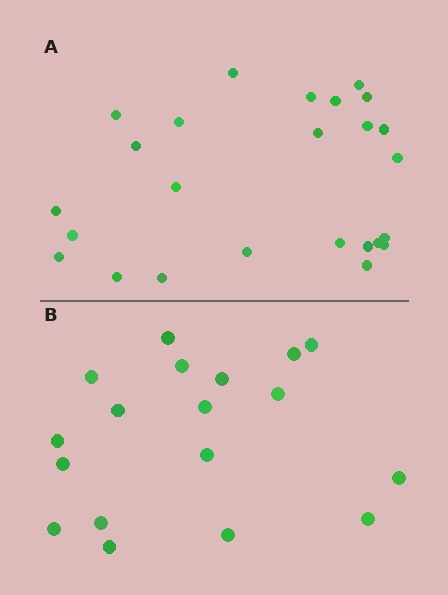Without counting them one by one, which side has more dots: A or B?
Region A (the top region) has more dots.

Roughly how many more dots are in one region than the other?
Region A has roughly 8 or so more dots than region B.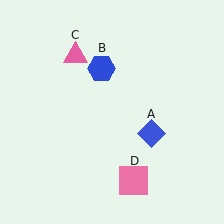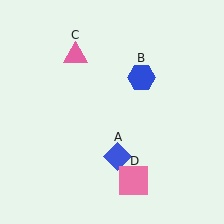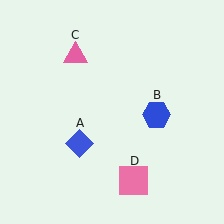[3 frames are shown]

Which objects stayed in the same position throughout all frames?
Pink triangle (object C) and pink square (object D) remained stationary.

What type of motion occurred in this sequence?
The blue diamond (object A), blue hexagon (object B) rotated clockwise around the center of the scene.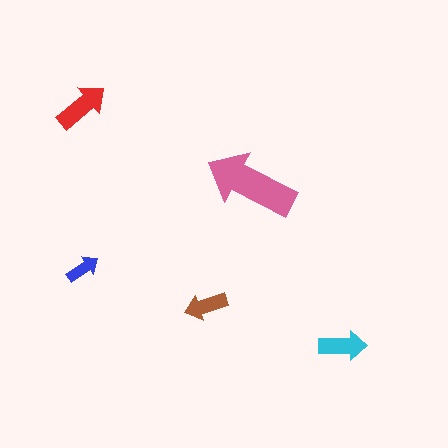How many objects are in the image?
There are 5 objects in the image.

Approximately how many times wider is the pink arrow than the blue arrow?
About 2.5 times wider.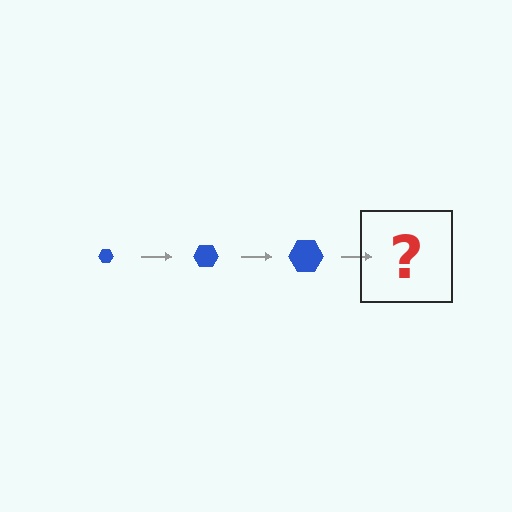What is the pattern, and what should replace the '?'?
The pattern is that the hexagon gets progressively larger each step. The '?' should be a blue hexagon, larger than the previous one.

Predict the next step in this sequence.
The next step is a blue hexagon, larger than the previous one.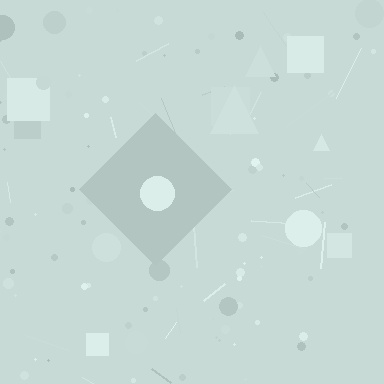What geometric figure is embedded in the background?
A diamond is embedded in the background.